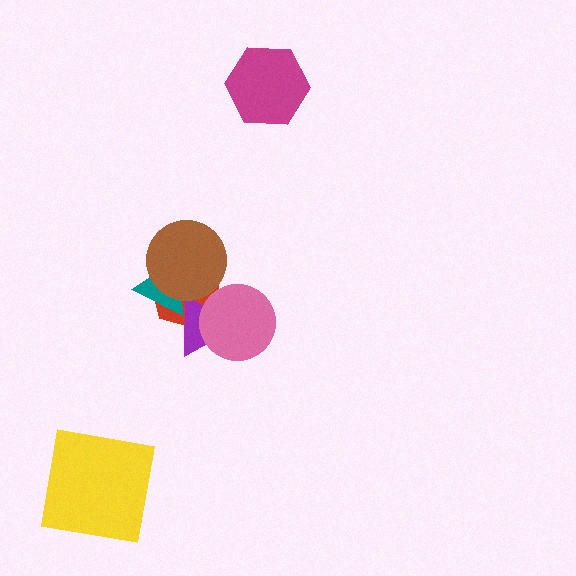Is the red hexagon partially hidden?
Yes, it is partially covered by another shape.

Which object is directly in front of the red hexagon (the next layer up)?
The purple triangle is directly in front of the red hexagon.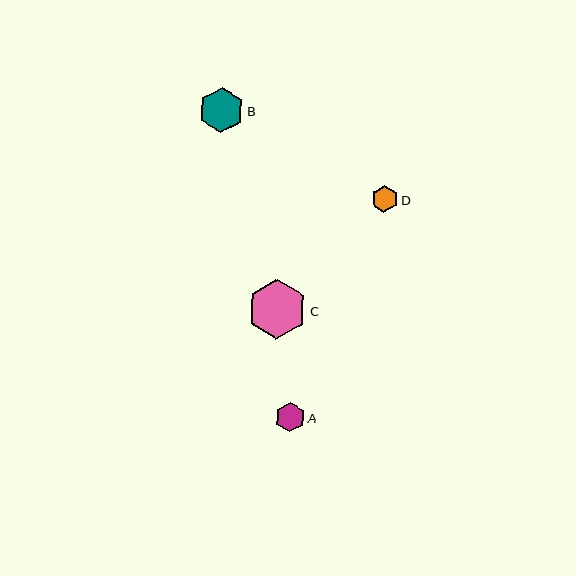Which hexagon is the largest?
Hexagon C is the largest with a size of approximately 60 pixels.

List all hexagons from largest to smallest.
From largest to smallest: C, B, A, D.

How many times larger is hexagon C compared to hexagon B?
Hexagon C is approximately 1.3 times the size of hexagon B.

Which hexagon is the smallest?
Hexagon D is the smallest with a size of approximately 27 pixels.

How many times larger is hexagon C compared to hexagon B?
Hexagon C is approximately 1.3 times the size of hexagon B.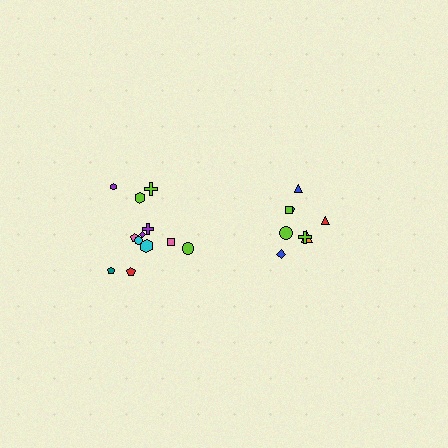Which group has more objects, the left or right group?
The left group.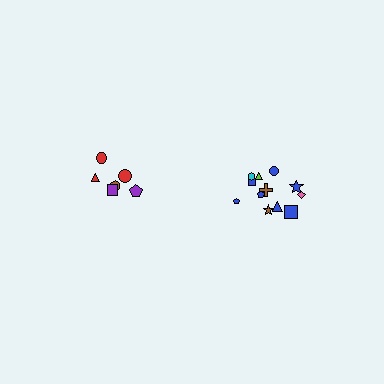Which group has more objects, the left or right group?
The right group.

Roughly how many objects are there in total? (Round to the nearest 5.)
Roughly 20 objects in total.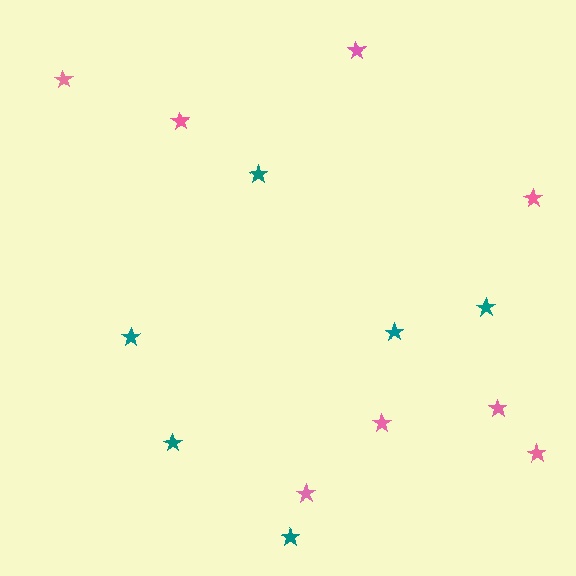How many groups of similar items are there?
There are 2 groups: one group of teal stars (6) and one group of pink stars (8).